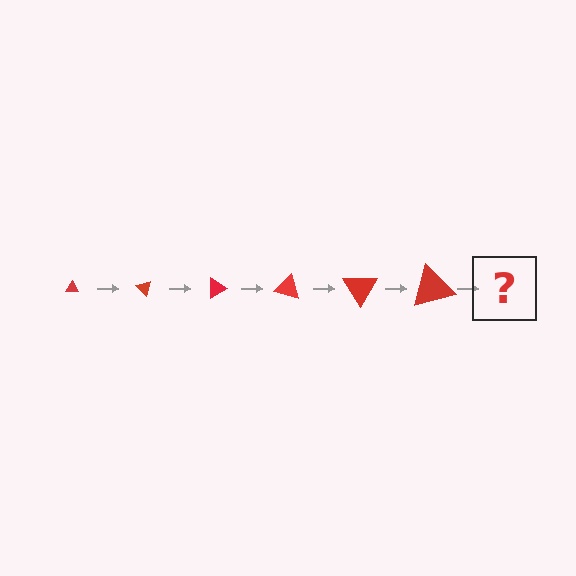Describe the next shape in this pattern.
It should be a triangle, larger than the previous one and rotated 270 degrees from the start.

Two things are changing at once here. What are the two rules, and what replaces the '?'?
The two rules are that the triangle grows larger each step and it rotates 45 degrees each step. The '?' should be a triangle, larger than the previous one and rotated 270 degrees from the start.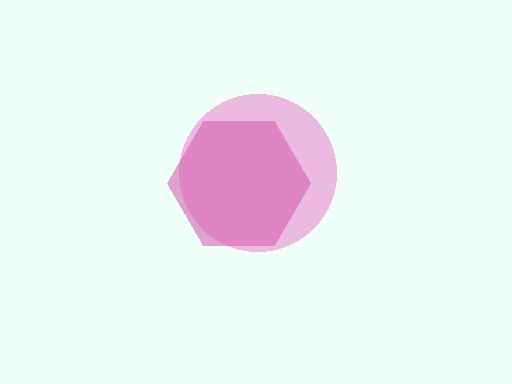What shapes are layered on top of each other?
The layered shapes are: a magenta hexagon, a pink circle.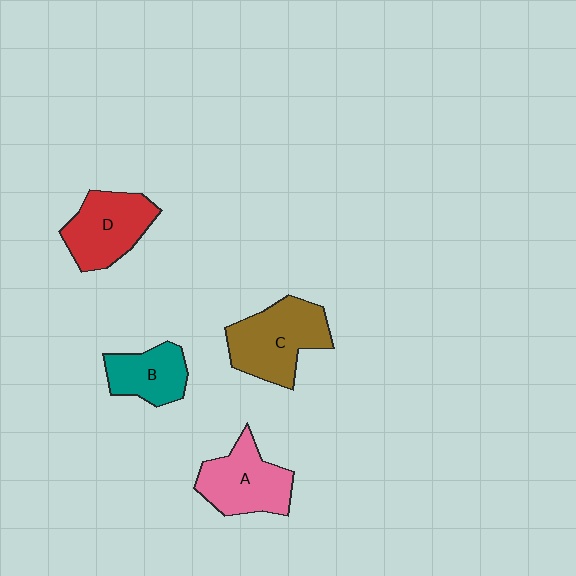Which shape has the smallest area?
Shape B (teal).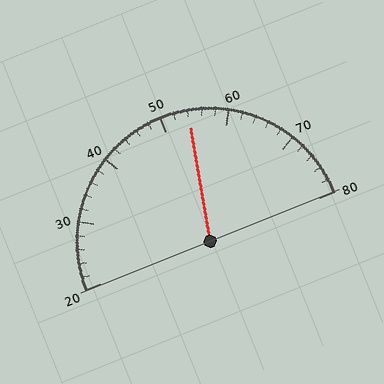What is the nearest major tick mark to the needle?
The nearest major tick mark is 50.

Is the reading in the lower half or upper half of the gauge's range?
The reading is in the upper half of the range (20 to 80).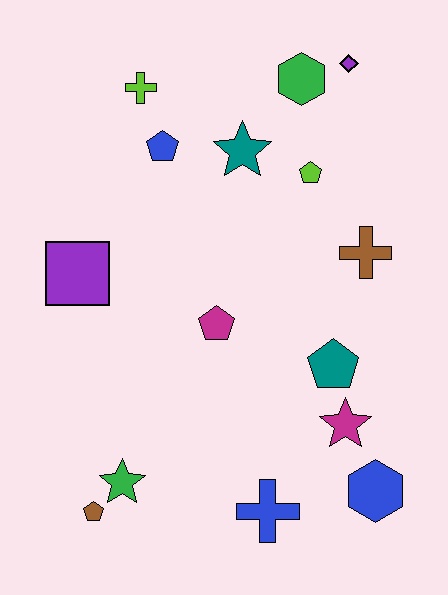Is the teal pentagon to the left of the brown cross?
Yes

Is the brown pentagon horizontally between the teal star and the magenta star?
No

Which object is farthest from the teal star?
The brown pentagon is farthest from the teal star.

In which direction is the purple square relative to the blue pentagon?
The purple square is below the blue pentagon.